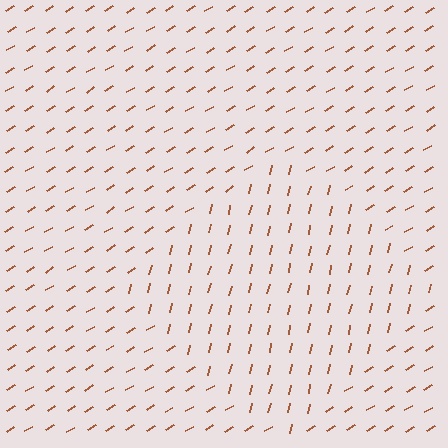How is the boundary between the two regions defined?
The boundary is defined purely by a change in line orientation (approximately 45 degrees difference). All lines are the same color and thickness.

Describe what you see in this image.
The image is filled with small brown line segments. A diamond region in the image has lines oriented differently from the surrounding lines, creating a visible texture boundary.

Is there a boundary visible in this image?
Yes, there is a texture boundary formed by a change in line orientation.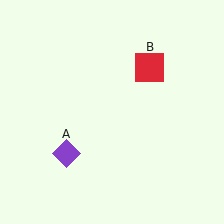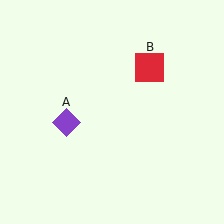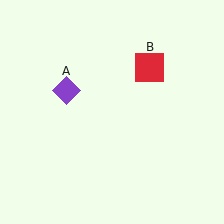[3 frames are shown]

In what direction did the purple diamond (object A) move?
The purple diamond (object A) moved up.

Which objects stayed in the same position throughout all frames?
Red square (object B) remained stationary.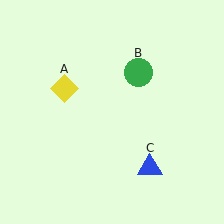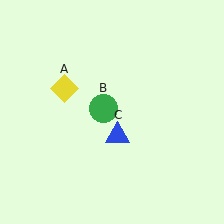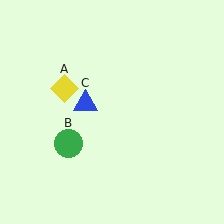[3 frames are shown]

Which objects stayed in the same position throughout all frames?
Yellow diamond (object A) remained stationary.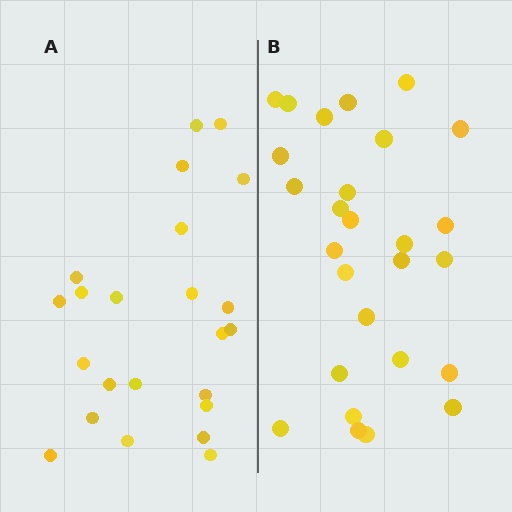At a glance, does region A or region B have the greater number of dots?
Region B (the right region) has more dots.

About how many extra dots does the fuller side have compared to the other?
Region B has about 4 more dots than region A.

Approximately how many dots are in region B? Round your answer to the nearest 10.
About 30 dots. (The exact count is 27, which rounds to 30.)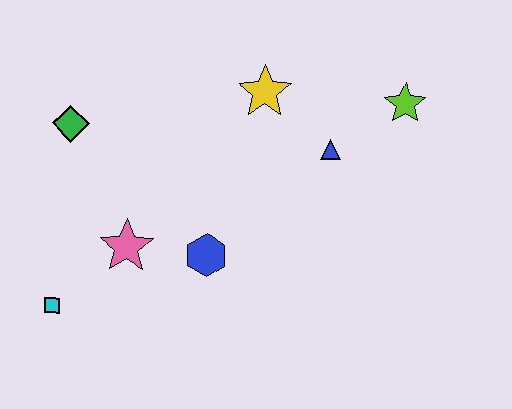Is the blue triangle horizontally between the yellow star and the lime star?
Yes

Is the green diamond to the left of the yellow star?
Yes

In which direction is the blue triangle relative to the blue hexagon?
The blue triangle is to the right of the blue hexagon.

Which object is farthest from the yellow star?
The cyan square is farthest from the yellow star.